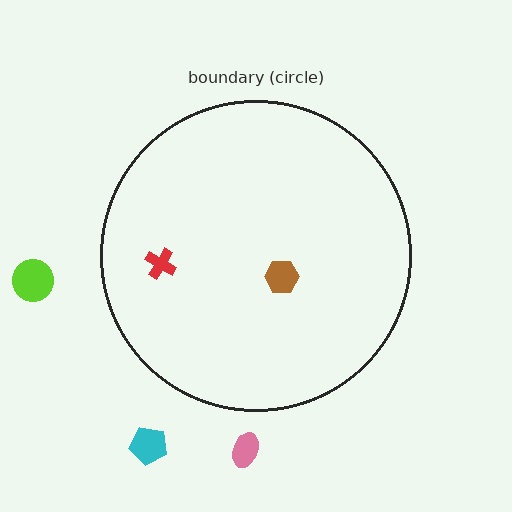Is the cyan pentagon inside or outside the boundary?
Outside.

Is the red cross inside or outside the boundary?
Inside.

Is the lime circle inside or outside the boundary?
Outside.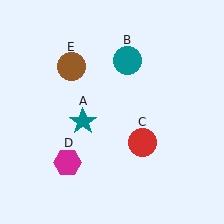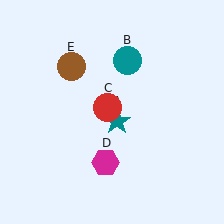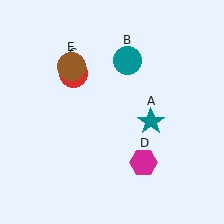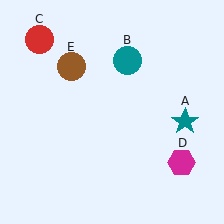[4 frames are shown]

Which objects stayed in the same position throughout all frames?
Teal circle (object B) and brown circle (object E) remained stationary.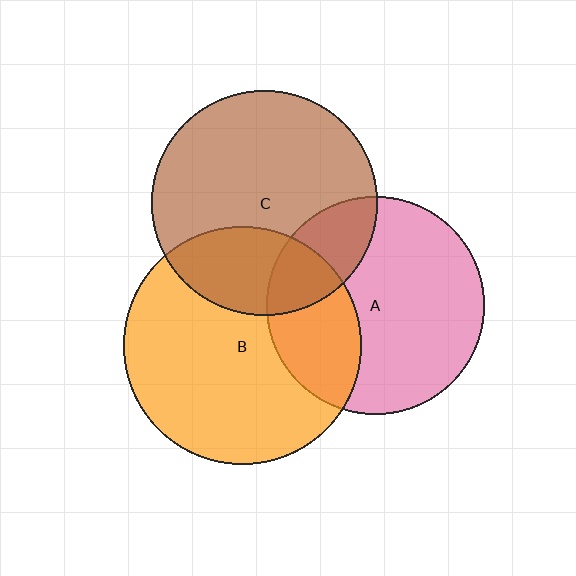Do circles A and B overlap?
Yes.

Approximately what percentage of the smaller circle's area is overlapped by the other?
Approximately 30%.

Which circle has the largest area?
Circle B (orange).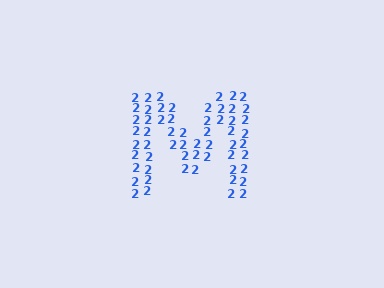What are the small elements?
The small elements are digit 2's.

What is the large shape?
The large shape is the letter M.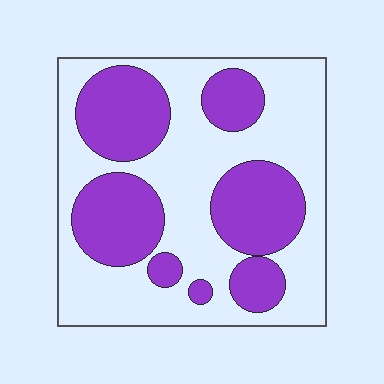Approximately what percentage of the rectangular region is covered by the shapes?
Approximately 40%.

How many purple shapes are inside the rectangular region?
7.